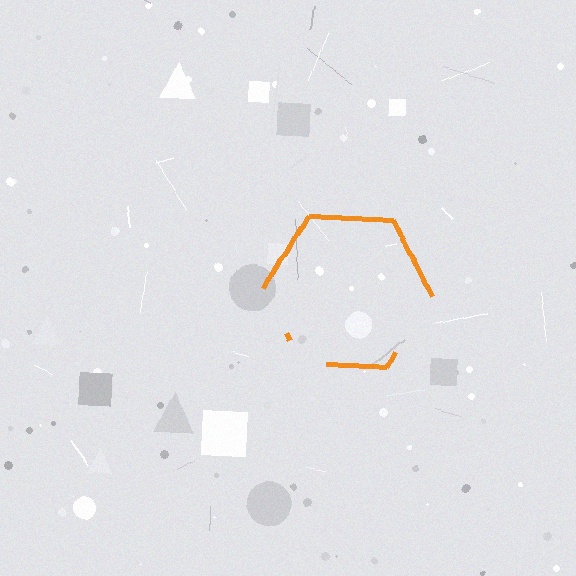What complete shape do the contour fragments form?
The contour fragments form a hexagon.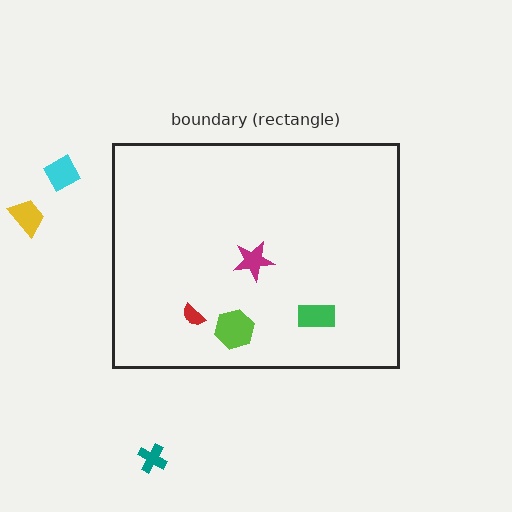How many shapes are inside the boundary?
4 inside, 3 outside.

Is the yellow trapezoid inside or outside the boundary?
Outside.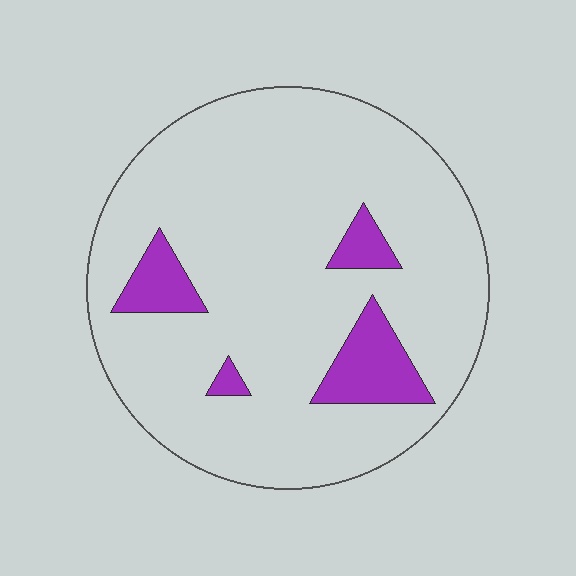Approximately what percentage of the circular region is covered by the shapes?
Approximately 10%.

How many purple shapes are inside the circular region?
4.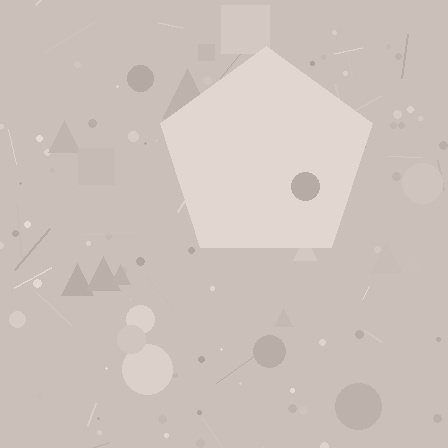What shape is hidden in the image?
A pentagon is hidden in the image.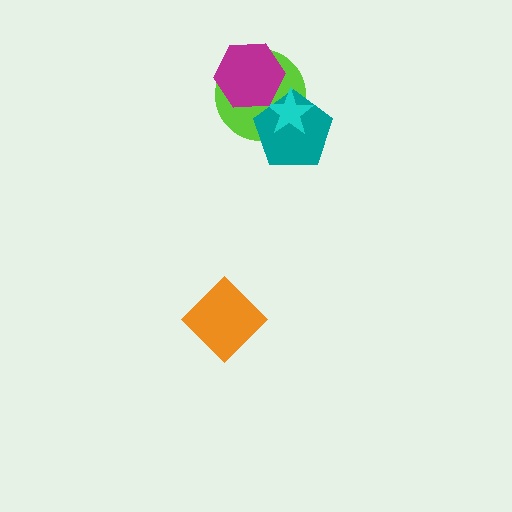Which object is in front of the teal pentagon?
The cyan star is in front of the teal pentagon.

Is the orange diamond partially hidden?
No, no other shape covers it.